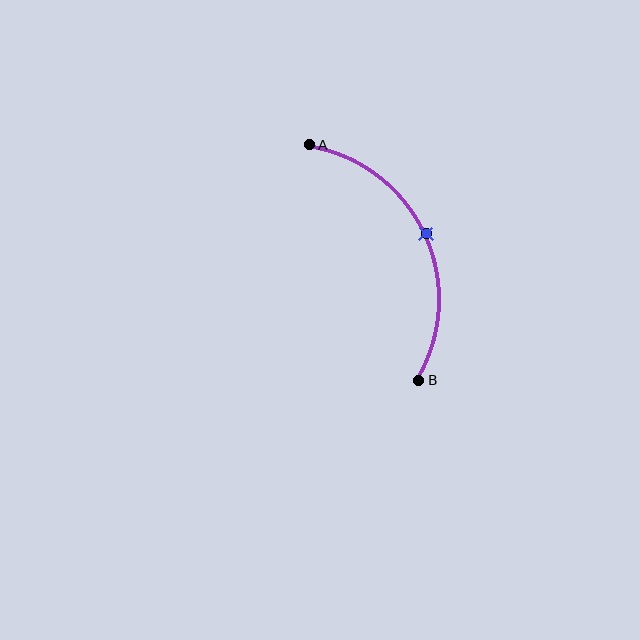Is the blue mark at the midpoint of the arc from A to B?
Yes. The blue mark lies on the arc at equal arc-length from both A and B — it is the arc midpoint.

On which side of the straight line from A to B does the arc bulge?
The arc bulges to the right of the straight line connecting A and B.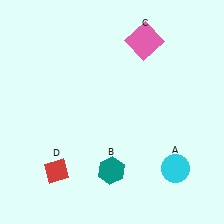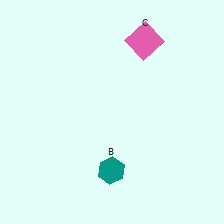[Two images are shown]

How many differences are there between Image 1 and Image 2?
There are 2 differences between the two images.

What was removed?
The cyan circle (A), the red diamond (D) were removed in Image 2.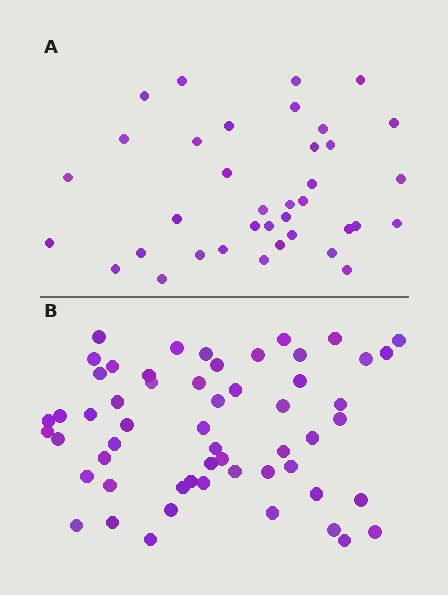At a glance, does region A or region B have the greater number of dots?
Region B (the bottom region) has more dots.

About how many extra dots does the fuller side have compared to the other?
Region B has approximately 20 more dots than region A.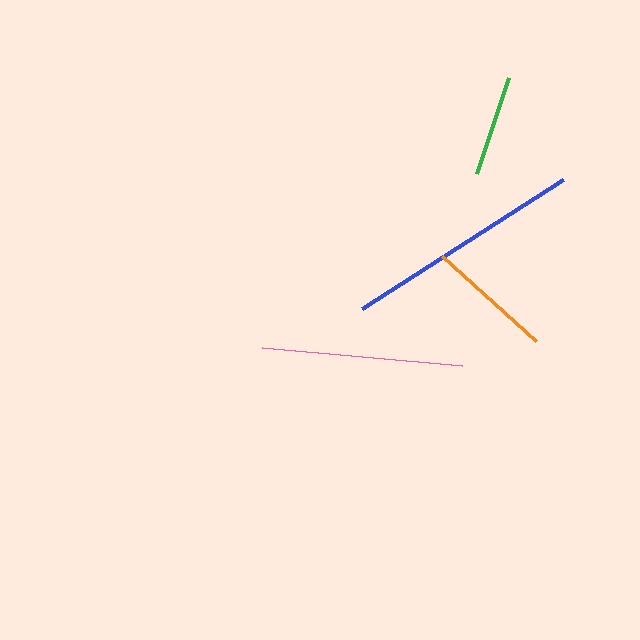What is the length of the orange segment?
The orange segment is approximately 126 pixels long.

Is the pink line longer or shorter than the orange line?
The pink line is longer than the orange line.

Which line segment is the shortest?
The green line is the shortest at approximately 101 pixels.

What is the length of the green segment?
The green segment is approximately 101 pixels long.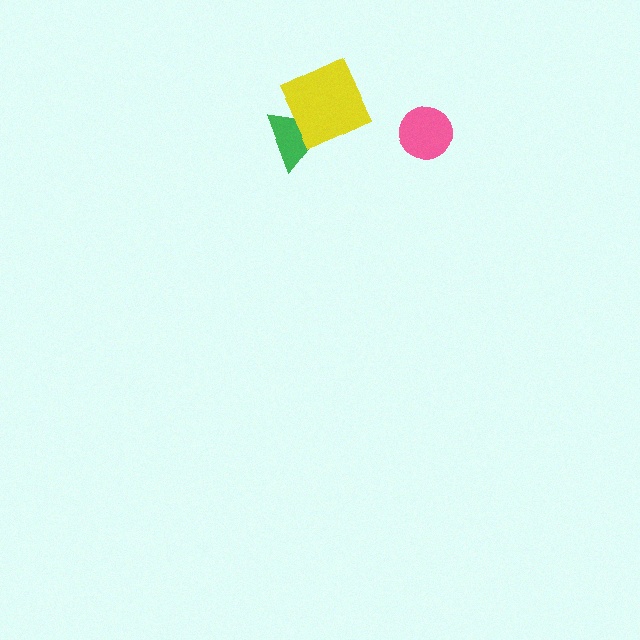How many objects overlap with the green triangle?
1 object overlaps with the green triangle.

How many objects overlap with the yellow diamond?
1 object overlaps with the yellow diamond.